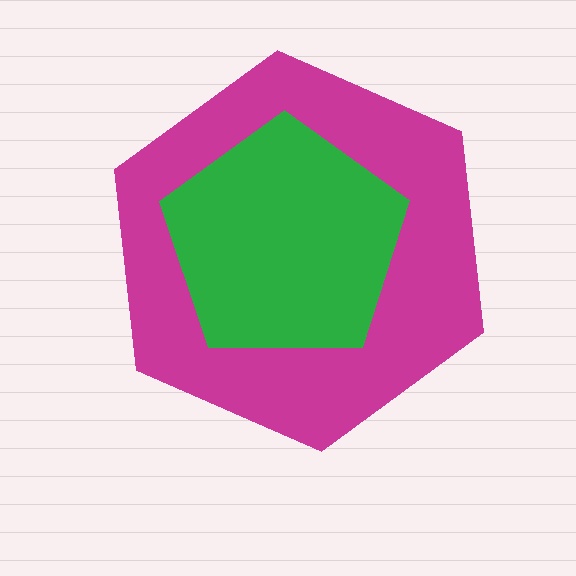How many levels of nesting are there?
2.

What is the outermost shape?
The magenta hexagon.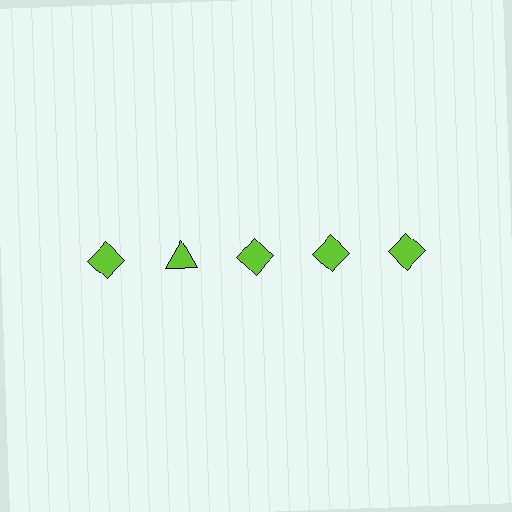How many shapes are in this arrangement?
There are 5 shapes arranged in a grid pattern.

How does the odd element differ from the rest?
It has a different shape: triangle instead of diamond.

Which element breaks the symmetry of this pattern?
The lime triangle in the top row, second from left column breaks the symmetry. All other shapes are lime diamonds.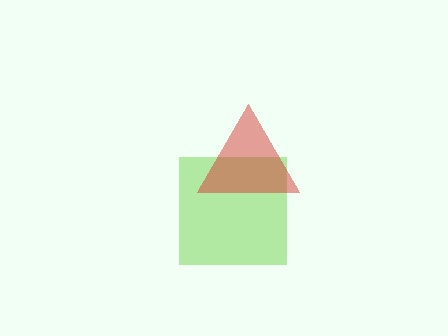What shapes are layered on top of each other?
The layered shapes are: a lime square, a red triangle.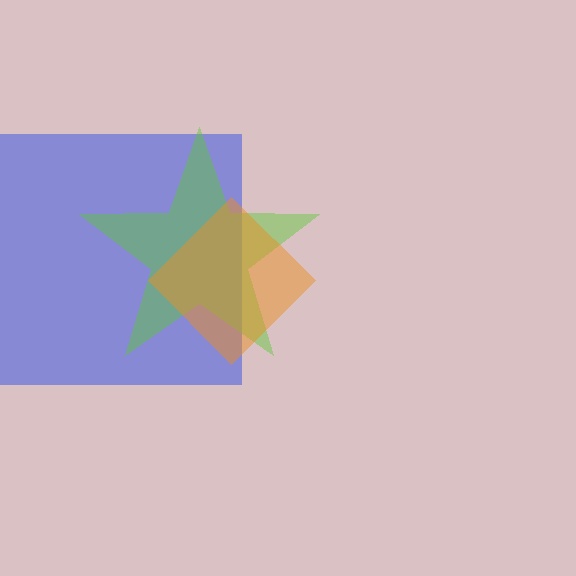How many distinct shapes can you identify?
There are 3 distinct shapes: a blue square, a lime star, an orange diamond.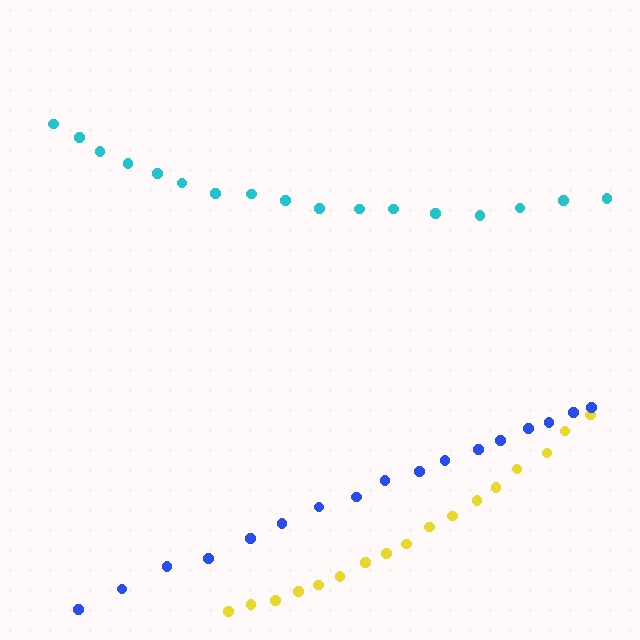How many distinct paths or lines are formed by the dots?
There are 3 distinct paths.